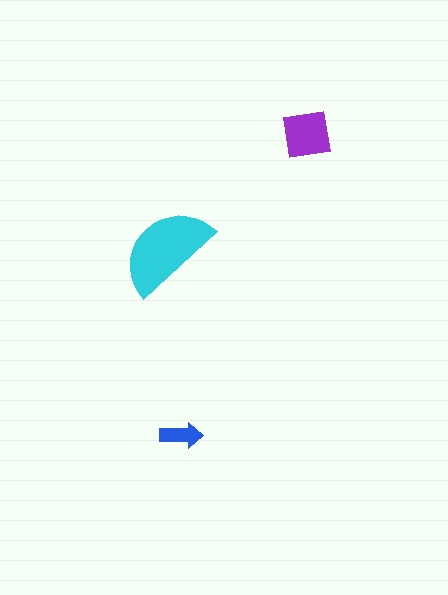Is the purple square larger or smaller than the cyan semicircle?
Smaller.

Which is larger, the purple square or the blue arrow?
The purple square.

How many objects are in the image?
There are 3 objects in the image.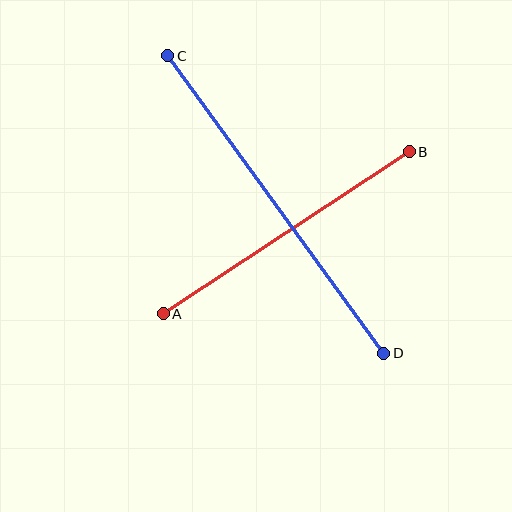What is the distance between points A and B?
The distance is approximately 295 pixels.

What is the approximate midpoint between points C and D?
The midpoint is at approximately (276, 204) pixels.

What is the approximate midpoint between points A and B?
The midpoint is at approximately (286, 233) pixels.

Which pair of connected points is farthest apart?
Points C and D are farthest apart.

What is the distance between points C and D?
The distance is approximately 368 pixels.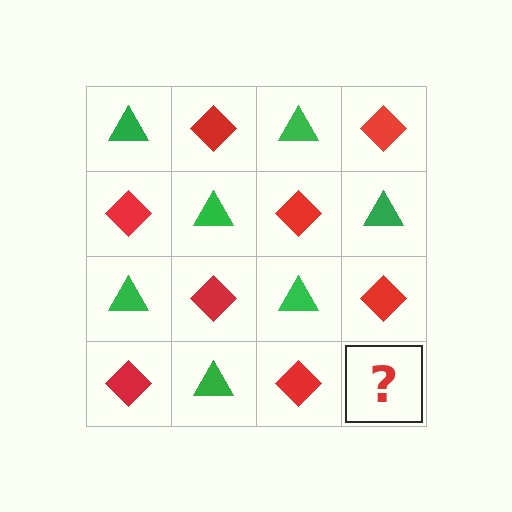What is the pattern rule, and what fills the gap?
The rule is that it alternates green triangle and red diamond in a checkerboard pattern. The gap should be filled with a green triangle.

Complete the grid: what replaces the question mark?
The question mark should be replaced with a green triangle.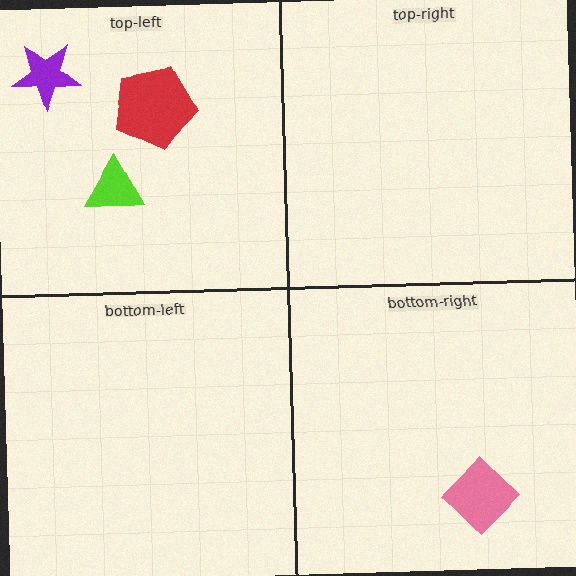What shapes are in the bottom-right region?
The pink diamond.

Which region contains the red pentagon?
The top-left region.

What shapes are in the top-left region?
The red pentagon, the purple star, the lime triangle.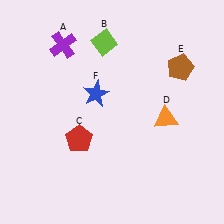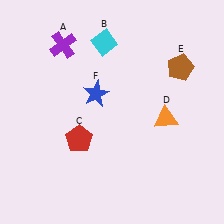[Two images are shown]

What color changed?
The diamond (B) changed from lime in Image 1 to cyan in Image 2.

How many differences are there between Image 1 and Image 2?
There is 1 difference between the two images.